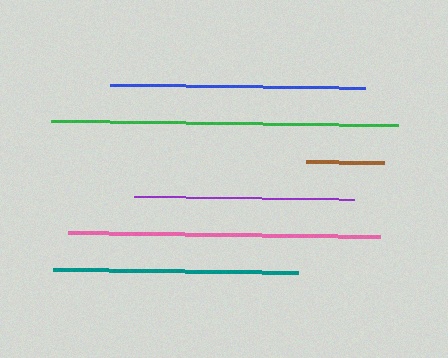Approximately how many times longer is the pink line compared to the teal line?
The pink line is approximately 1.3 times the length of the teal line.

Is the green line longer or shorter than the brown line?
The green line is longer than the brown line.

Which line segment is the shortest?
The brown line is the shortest at approximately 78 pixels.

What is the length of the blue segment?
The blue segment is approximately 254 pixels long.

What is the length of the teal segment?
The teal segment is approximately 245 pixels long.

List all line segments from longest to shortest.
From longest to shortest: green, pink, blue, teal, purple, brown.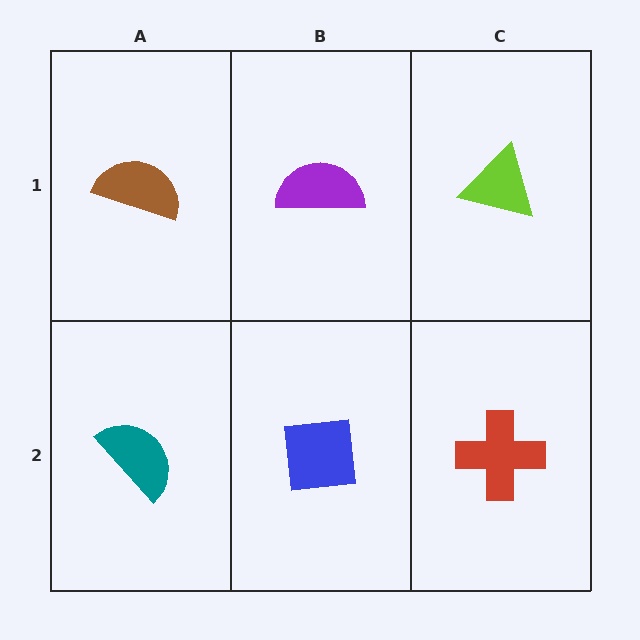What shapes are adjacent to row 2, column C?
A lime triangle (row 1, column C), a blue square (row 2, column B).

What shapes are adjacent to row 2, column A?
A brown semicircle (row 1, column A), a blue square (row 2, column B).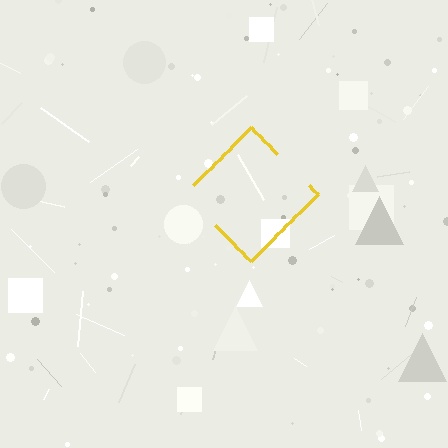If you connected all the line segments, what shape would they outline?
They would outline a diamond.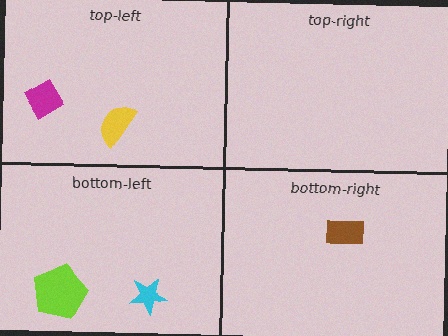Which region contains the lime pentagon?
The bottom-left region.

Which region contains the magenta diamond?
The top-left region.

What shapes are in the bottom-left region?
The cyan star, the lime pentagon.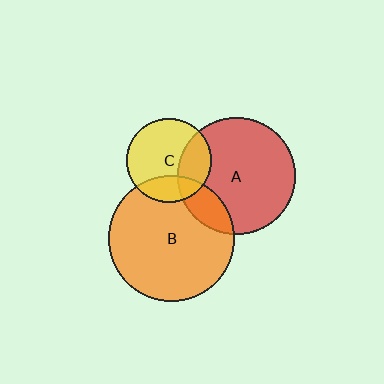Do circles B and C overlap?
Yes.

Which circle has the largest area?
Circle B (orange).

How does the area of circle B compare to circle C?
Approximately 2.2 times.